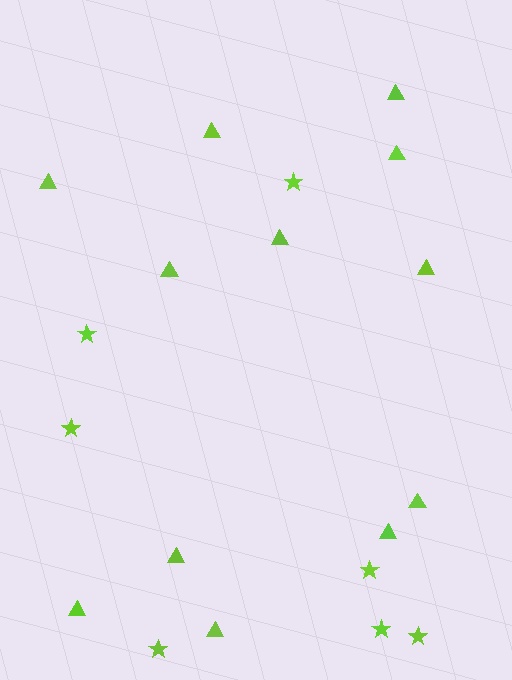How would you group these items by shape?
There are 2 groups: one group of triangles (12) and one group of stars (7).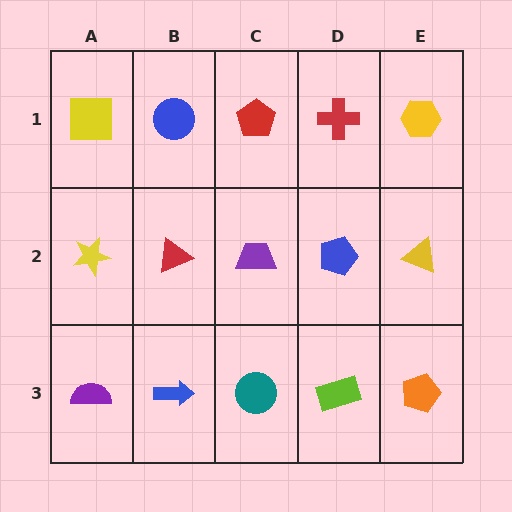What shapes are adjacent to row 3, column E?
A yellow triangle (row 2, column E), a lime rectangle (row 3, column D).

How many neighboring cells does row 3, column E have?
2.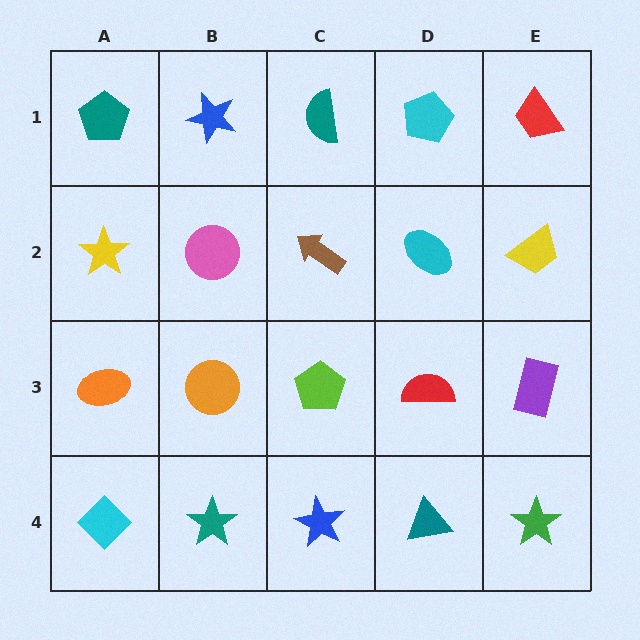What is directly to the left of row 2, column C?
A pink circle.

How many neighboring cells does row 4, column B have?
3.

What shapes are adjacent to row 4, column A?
An orange ellipse (row 3, column A), a teal star (row 4, column B).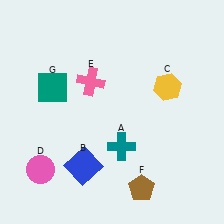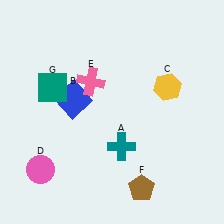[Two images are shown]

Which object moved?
The blue square (B) moved up.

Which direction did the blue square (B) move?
The blue square (B) moved up.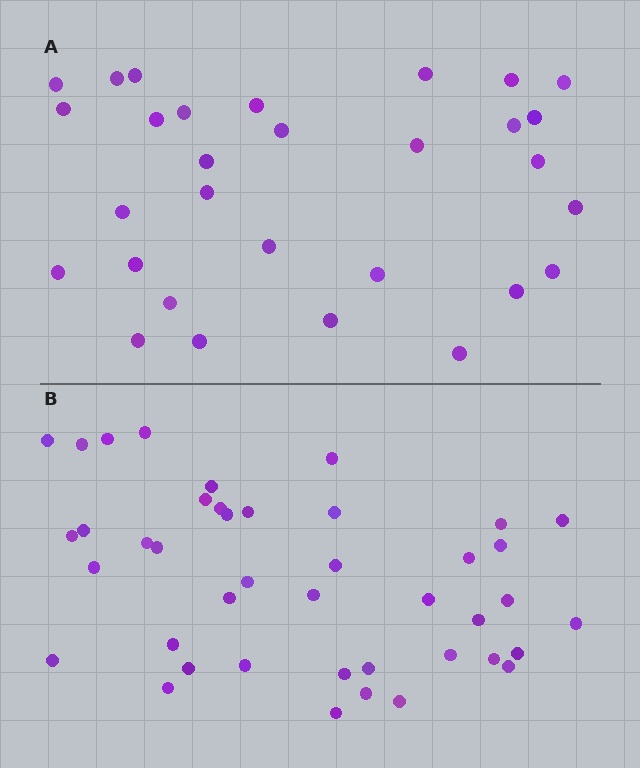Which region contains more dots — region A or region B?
Region B (the bottom region) has more dots.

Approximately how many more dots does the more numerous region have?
Region B has roughly 12 or so more dots than region A.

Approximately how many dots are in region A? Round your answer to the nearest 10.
About 30 dots.